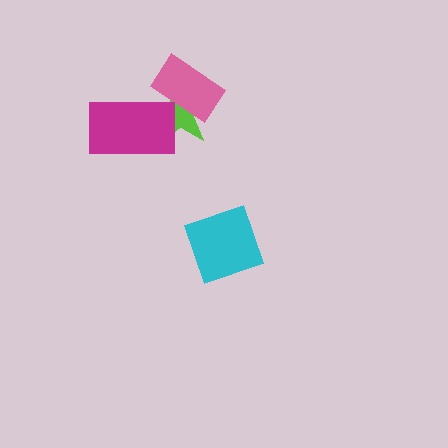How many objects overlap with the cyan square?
0 objects overlap with the cyan square.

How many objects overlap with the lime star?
2 objects overlap with the lime star.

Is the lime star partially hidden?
Yes, it is partially covered by another shape.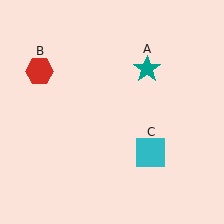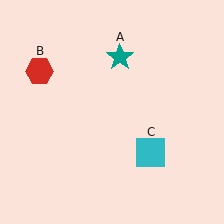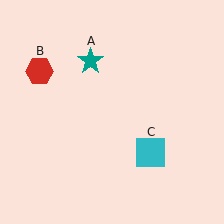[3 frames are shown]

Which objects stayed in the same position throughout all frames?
Red hexagon (object B) and cyan square (object C) remained stationary.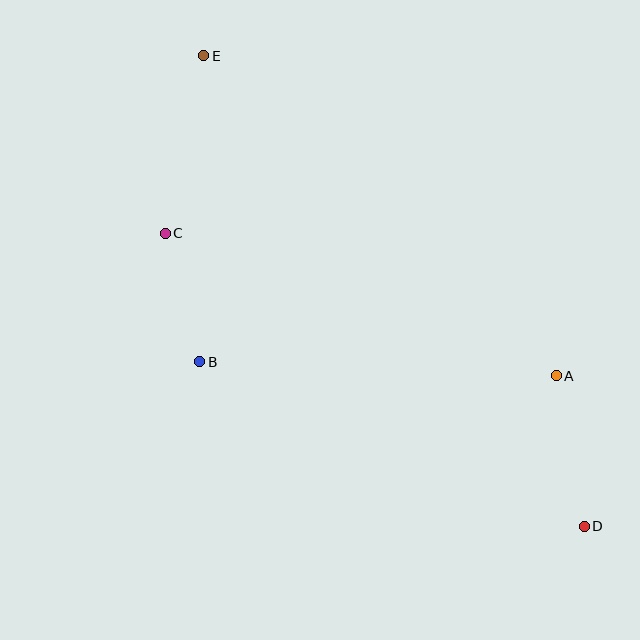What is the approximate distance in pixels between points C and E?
The distance between C and E is approximately 182 pixels.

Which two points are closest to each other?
Points B and C are closest to each other.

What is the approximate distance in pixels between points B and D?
The distance between B and D is approximately 418 pixels.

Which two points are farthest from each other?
Points D and E are farthest from each other.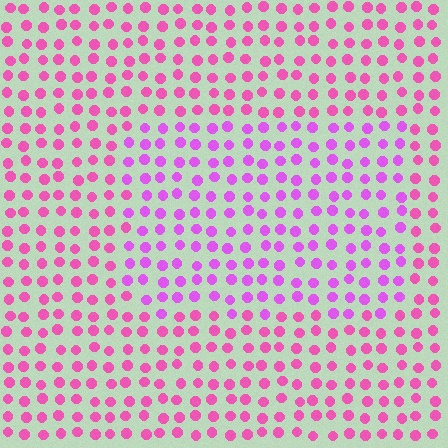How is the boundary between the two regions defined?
The boundary is defined purely by a slight shift in hue (about 29 degrees). Spacing, size, and orientation are identical on both sides.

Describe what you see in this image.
The image is filled with small pink elements in a uniform arrangement. A rectangle-shaped region is visible where the elements are tinted to a slightly different hue, forming a subtle color boundary.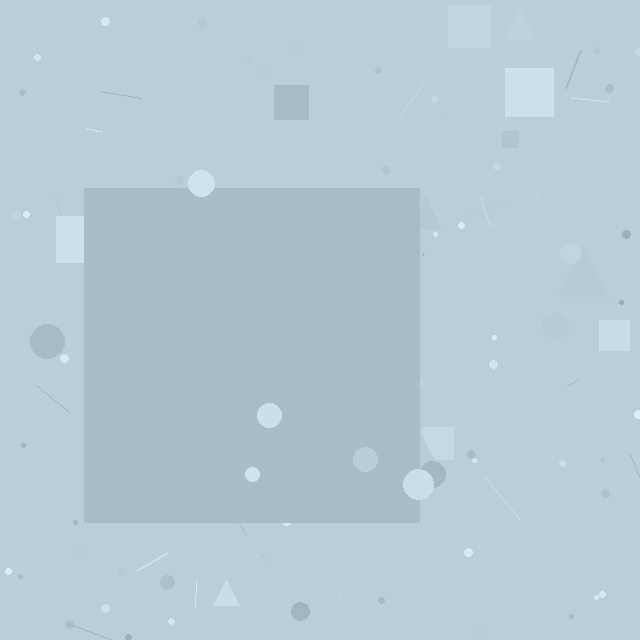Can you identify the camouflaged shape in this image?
The camouflaged shape is a square.